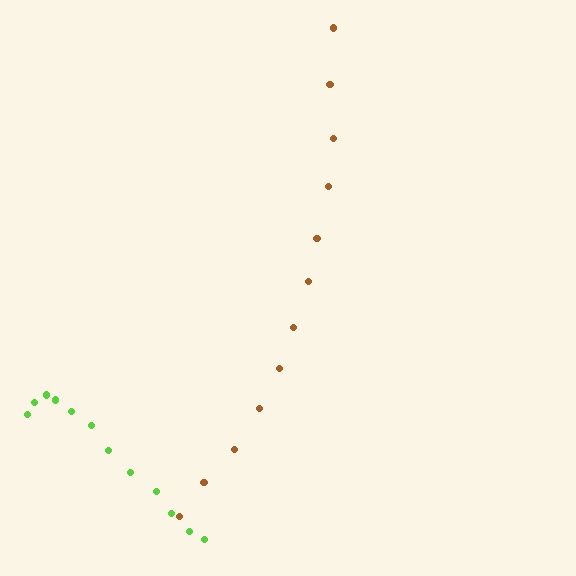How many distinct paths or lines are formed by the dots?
There are 2 distinct paths.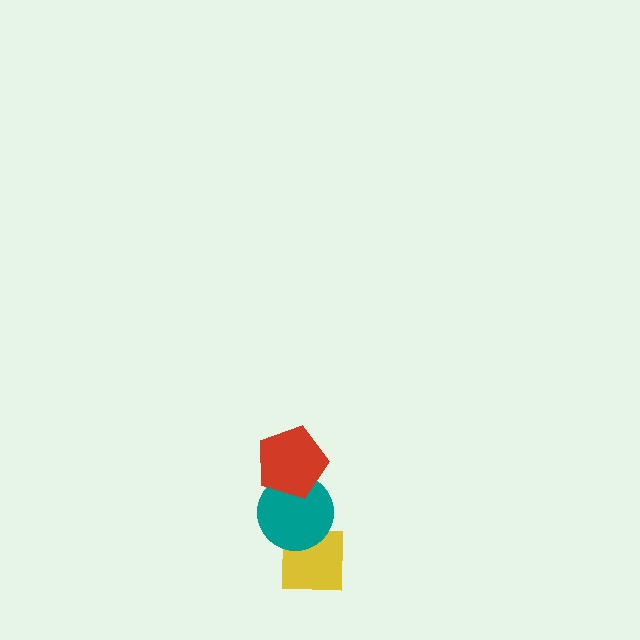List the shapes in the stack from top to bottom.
From top to bottom: the red pentagon, the teal circle, the yellow square.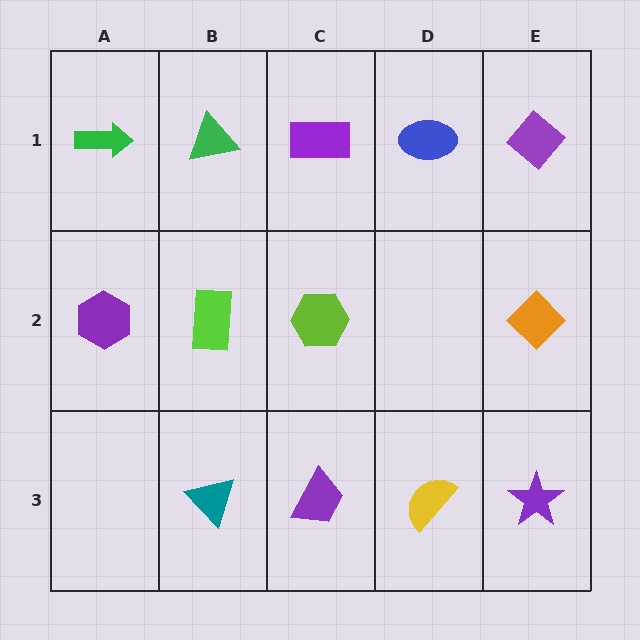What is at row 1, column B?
A green triangle.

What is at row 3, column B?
A teal triangle.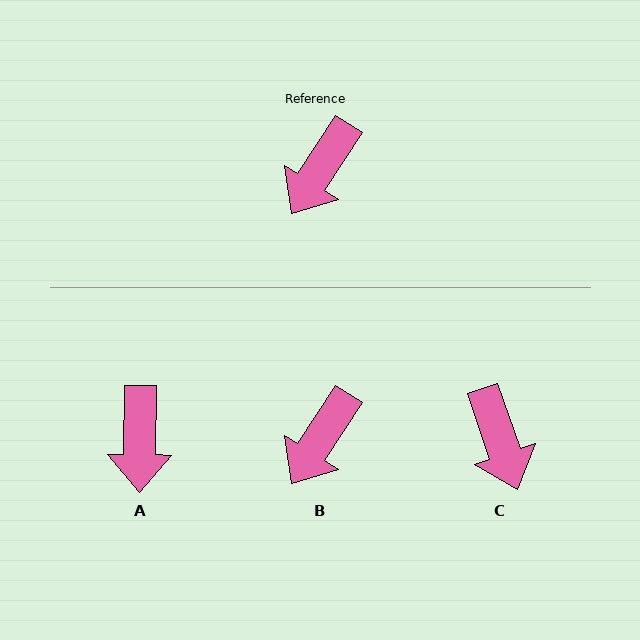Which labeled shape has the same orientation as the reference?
B.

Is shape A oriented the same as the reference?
No, it is off by about 32 degrees.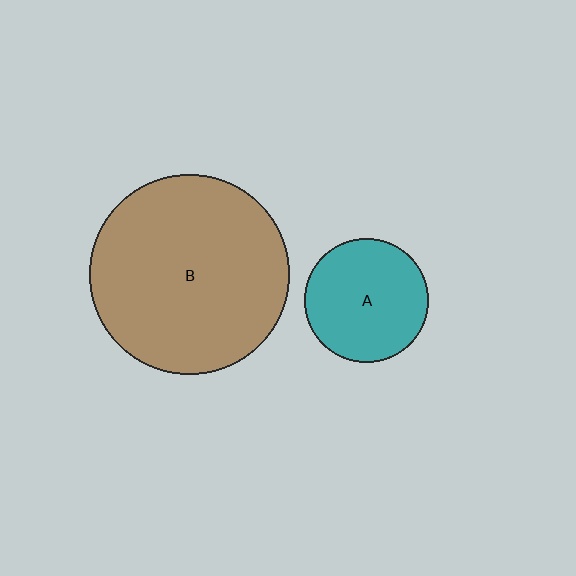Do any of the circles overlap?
No, none of the circles overlap.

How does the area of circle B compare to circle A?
Approximately 2.6 times.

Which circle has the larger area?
Circle B (brown).